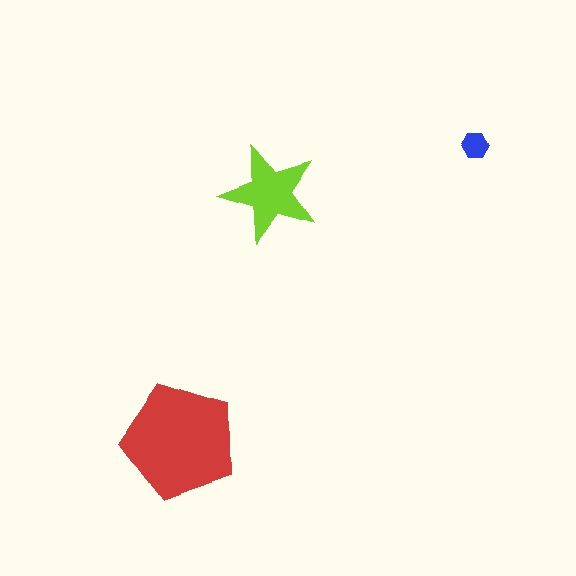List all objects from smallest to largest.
The blue hexagon, the lime star, the red pentagon.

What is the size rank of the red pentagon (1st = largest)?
1st.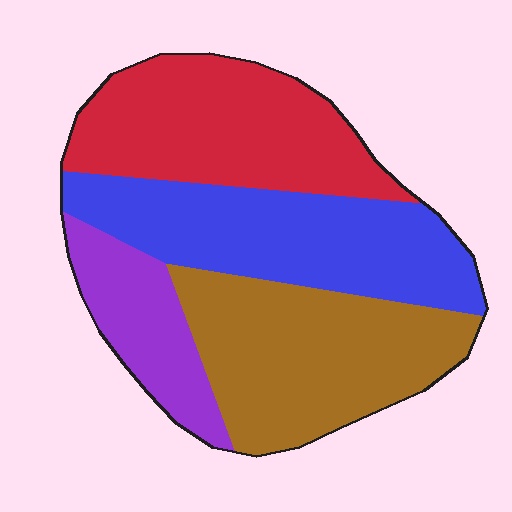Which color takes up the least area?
Purple, at roughly 15%.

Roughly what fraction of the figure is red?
Red takes up about one quarter (1/4) of the figure.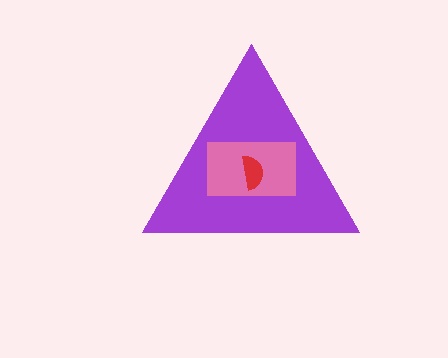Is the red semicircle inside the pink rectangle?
Yes.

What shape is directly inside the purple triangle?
The pink rectangle.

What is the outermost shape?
The purple triangle.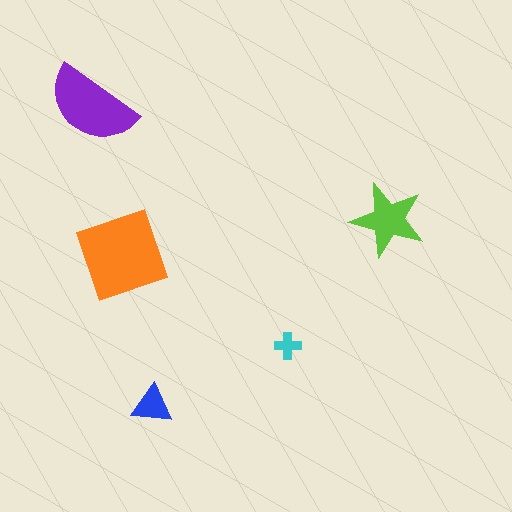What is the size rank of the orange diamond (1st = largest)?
1st.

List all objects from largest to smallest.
The orange diamond, the purple semicircle, the lime star, the blue triangle, the cyan cross.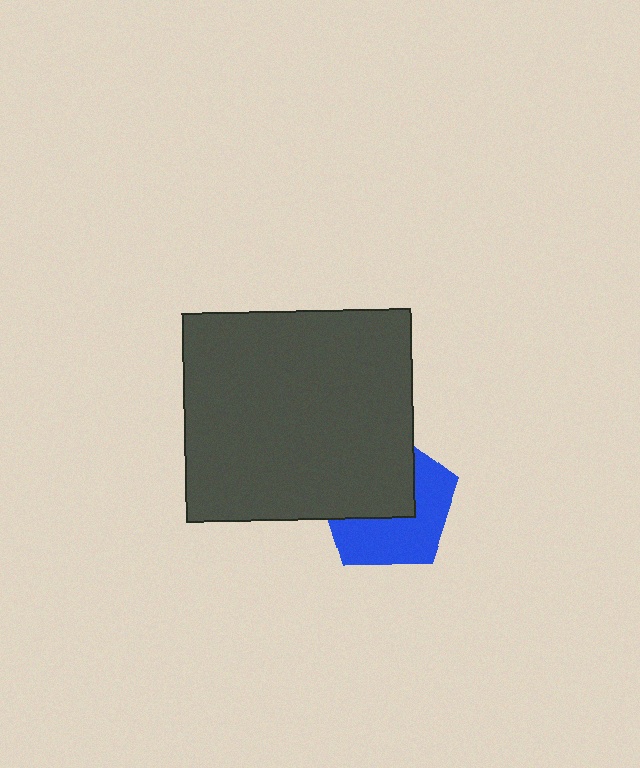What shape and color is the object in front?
The object in front is a dark gray rectangle.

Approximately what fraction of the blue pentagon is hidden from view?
Roughly 50% of the blue pentagon is hidden behind the dark gray rectangle.